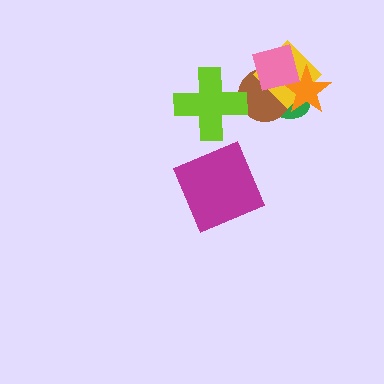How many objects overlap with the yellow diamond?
4 objects overlap with the yellow diamond.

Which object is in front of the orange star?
The pink square is in front of the orange star.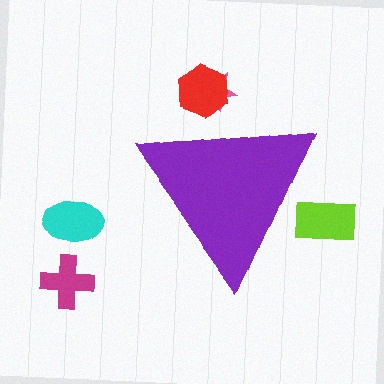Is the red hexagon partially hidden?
Yes, the red hexagon is partially hidden behind the purple triangle.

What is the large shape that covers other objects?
A purple triangle.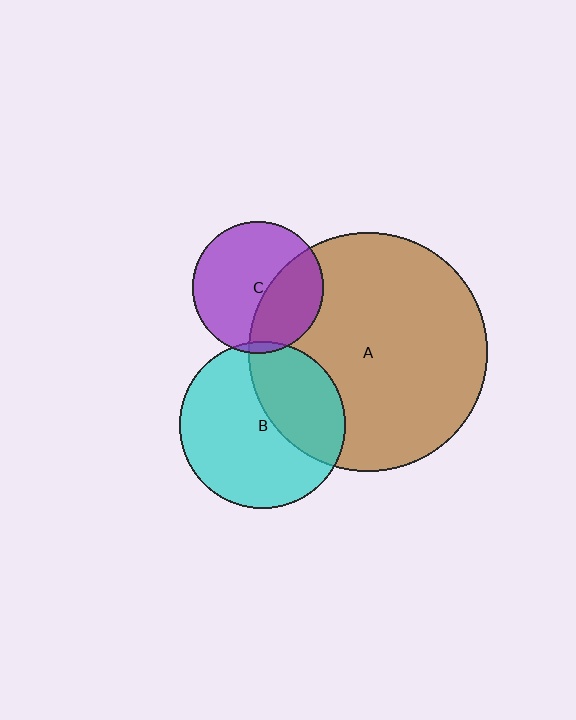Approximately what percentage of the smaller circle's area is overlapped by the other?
Approximately 35%.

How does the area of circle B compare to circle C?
Approximately 1.6 times.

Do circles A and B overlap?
Yes.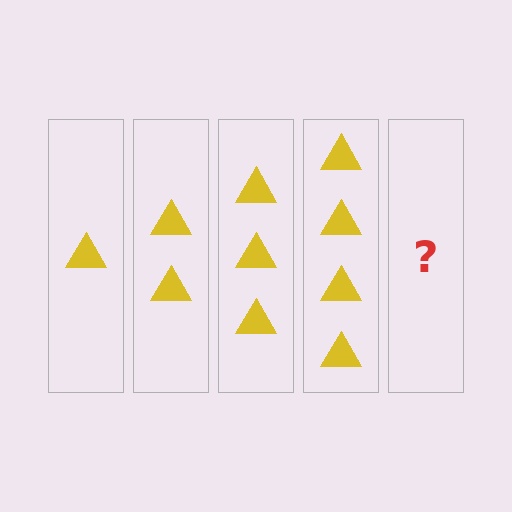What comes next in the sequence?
The next element should be 5 triangles.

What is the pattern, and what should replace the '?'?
The pattern is that each step adds one more triangle. The '?' should be 5 triangles.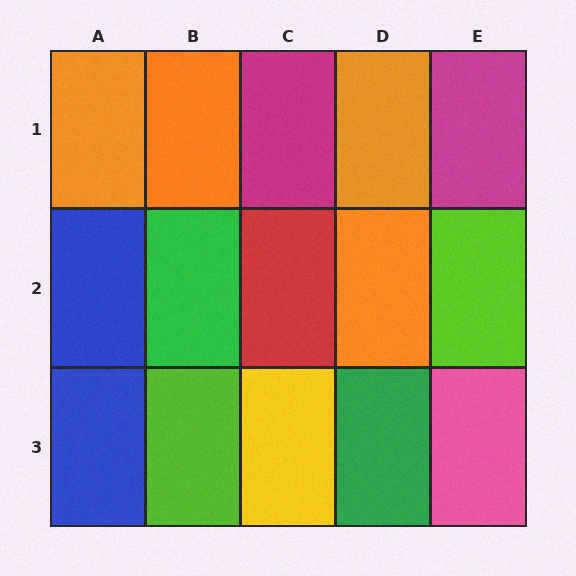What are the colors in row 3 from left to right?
Blue, lime, yellow, green, pink.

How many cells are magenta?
2 cells are magenta.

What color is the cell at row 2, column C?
Red.